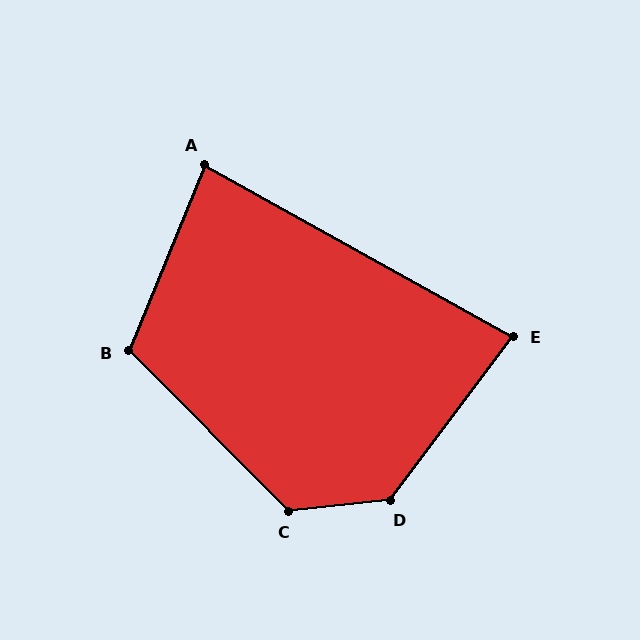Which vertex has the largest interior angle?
D, at approximately 133 degrees.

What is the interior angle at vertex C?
Approximately 129 degrees (obtuse).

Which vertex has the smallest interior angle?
E, at approximately 82 degrees.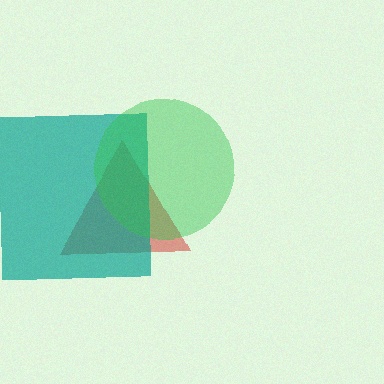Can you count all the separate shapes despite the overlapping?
Yes, there are 3 separate shapes.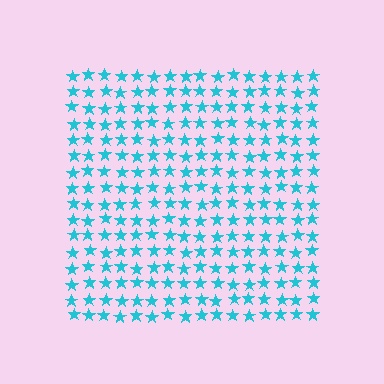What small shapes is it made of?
It is made of small stars.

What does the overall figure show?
The overall figure shows a square.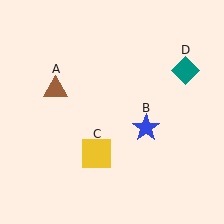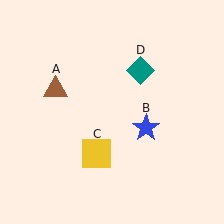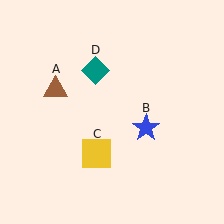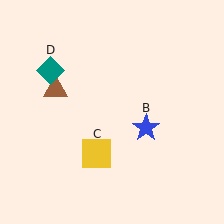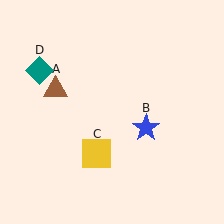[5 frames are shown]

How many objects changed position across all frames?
1 object changed position: teal diamond (object D).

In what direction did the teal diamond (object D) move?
The teal diamond (object D) moved left.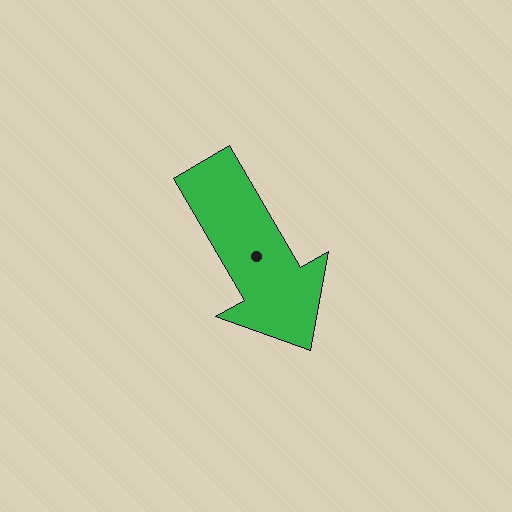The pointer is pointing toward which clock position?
Roughly 5 o'clock.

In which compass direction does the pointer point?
Southeast.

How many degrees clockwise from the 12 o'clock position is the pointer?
Approximately 150 degrees.